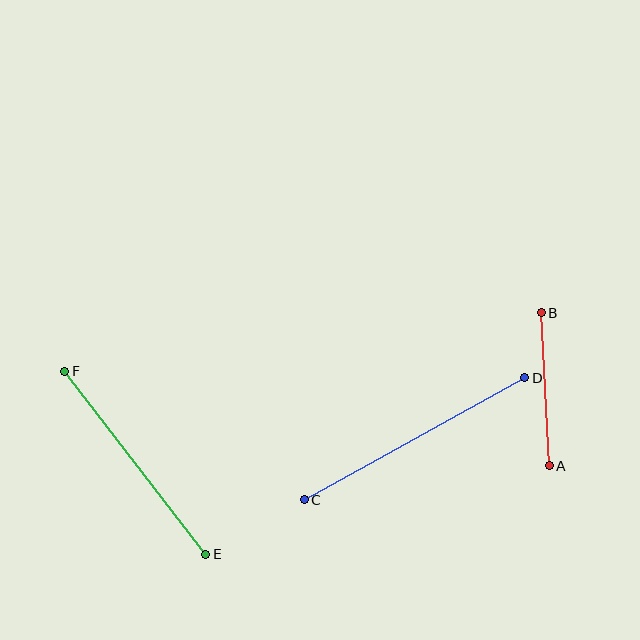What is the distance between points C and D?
The distance is approximately 252 pixels.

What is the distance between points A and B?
The distance is approximately 153 pixels.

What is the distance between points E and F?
The distance is approximately 231 pixels.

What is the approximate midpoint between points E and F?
The midpoint is at approximately (135, 463) pixels.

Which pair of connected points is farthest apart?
Points C and D are farthest apart.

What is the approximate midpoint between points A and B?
The midpoint is at approximately (545, 389) pixels.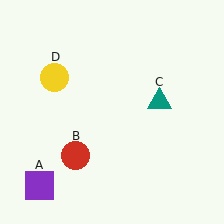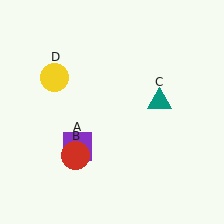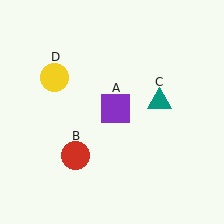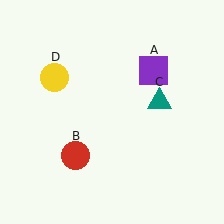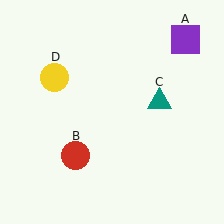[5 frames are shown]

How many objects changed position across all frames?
1 object changed position: purple square (object A).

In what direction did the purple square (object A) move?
The purple square (object A) moved up and to the right.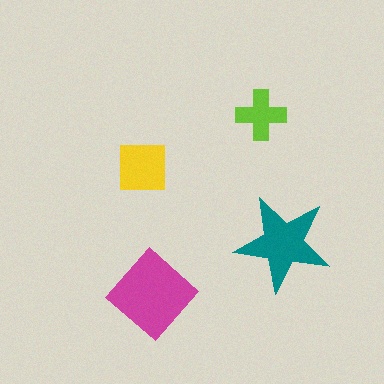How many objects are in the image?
There are 4 objects in the image.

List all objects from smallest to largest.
The lime cross, the yellow square, the teal star, the magenta diamond.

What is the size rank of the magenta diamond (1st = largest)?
1st.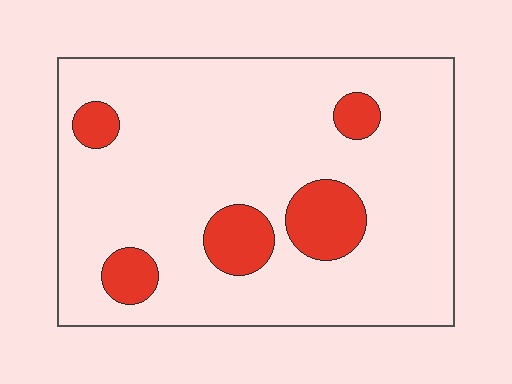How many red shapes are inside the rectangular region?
5.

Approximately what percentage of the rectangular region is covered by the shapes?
Approximately 15%.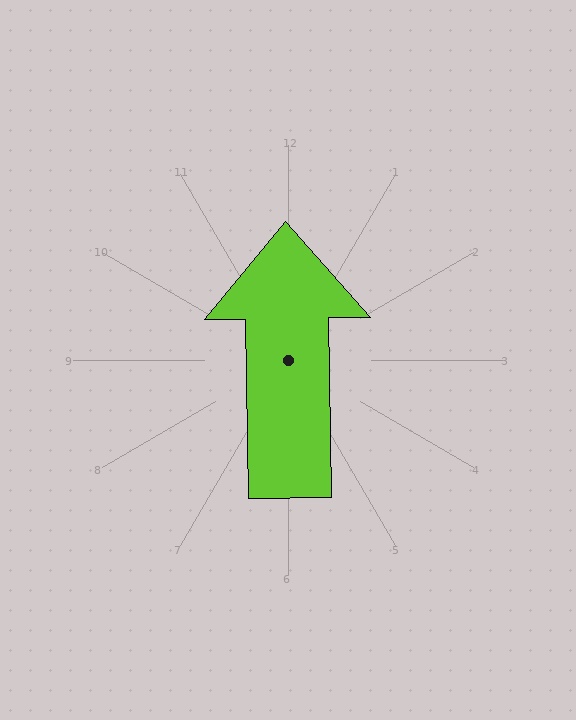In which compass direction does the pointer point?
North.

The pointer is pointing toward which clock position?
Roughly 12 o'clock.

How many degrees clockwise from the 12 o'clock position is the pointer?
Approximately 359 degrees.